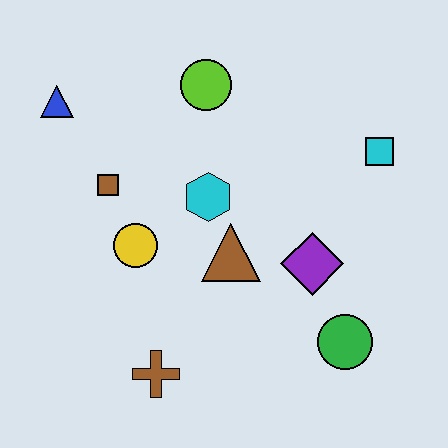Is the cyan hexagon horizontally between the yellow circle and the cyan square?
Yes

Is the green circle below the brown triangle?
Yes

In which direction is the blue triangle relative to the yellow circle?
The blue triangle is above the yellow circle.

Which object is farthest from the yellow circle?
The cyan square is farthest from the yellow circle.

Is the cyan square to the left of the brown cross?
No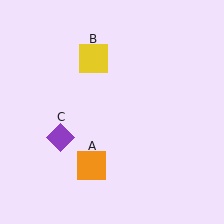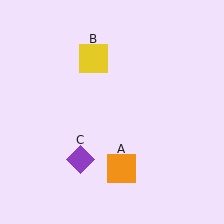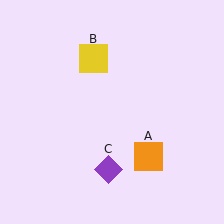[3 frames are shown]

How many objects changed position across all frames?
2 objects changed position: orange square (object A), purple diamond (object C).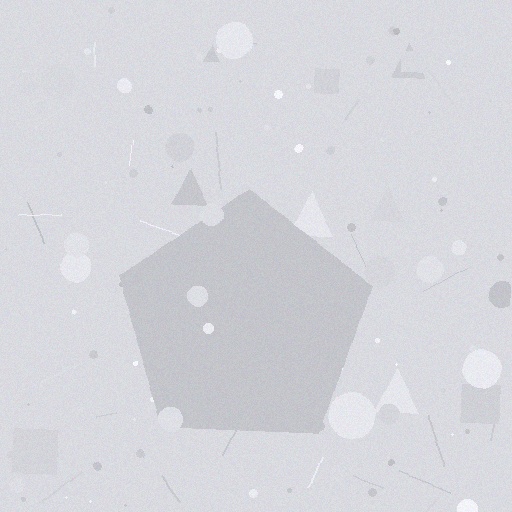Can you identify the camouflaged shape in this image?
The camouflaged shape is a pentagon.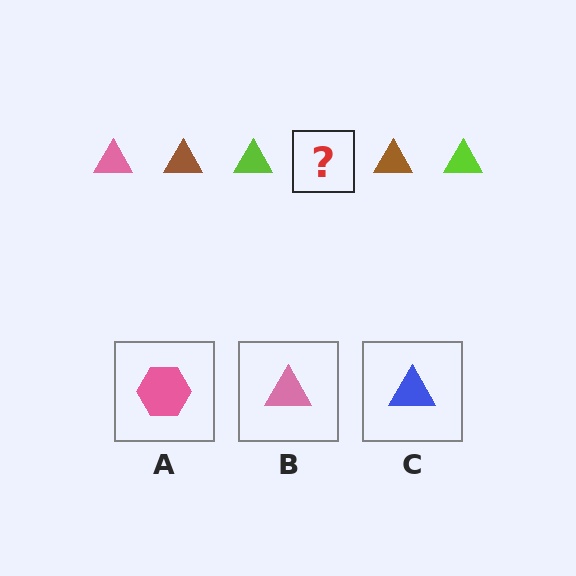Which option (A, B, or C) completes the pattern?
B.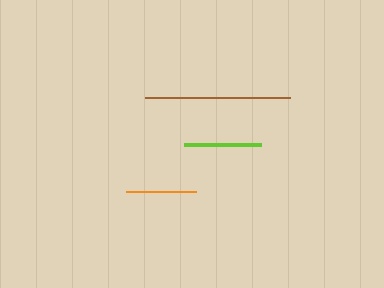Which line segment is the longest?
The brown line is the longest at approximately 145 pixels.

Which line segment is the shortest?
The orange line is the shortest at approximately 69 pixels.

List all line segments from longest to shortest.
From longest to shortest: brown, lime, orange.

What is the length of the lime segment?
The lime segment is approximately 76 pixels long.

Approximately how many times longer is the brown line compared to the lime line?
The brown line is approximately 1.9 times the length of the lime line.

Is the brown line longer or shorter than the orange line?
The brown line is longer than the orange line.